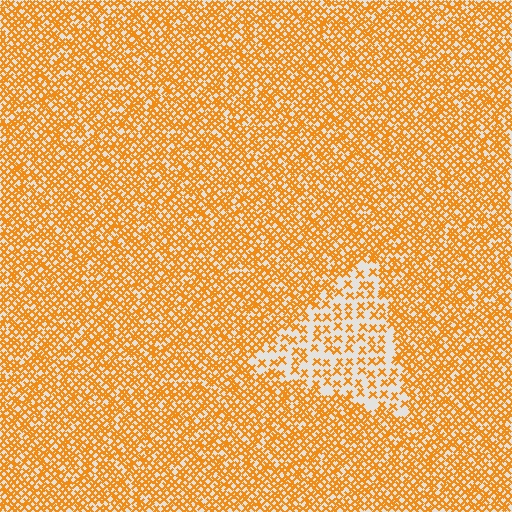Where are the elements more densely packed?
The elements are more densely packed outside the triangle boundary.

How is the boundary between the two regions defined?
The boundary is defined by a change in element density (approximately 2.3x ratio). All elements are the same color, size, and shape.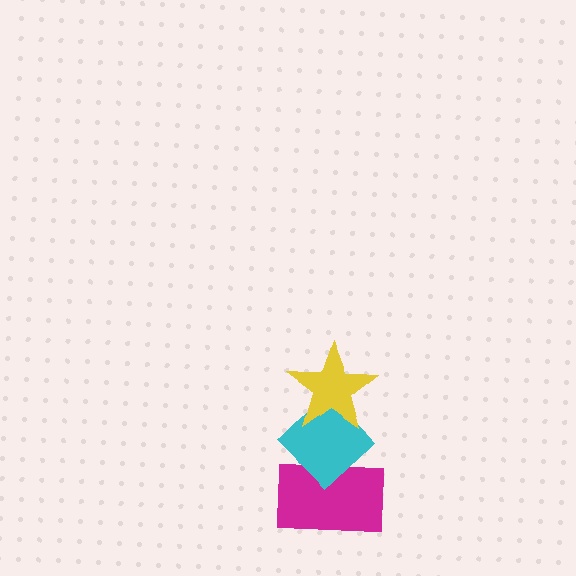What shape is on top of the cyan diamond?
The yellow star is on top of the cyan diamond.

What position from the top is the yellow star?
The yellow star is 1st from the top.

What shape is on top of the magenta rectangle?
The cyan diamond is on top of the magenta rectangle.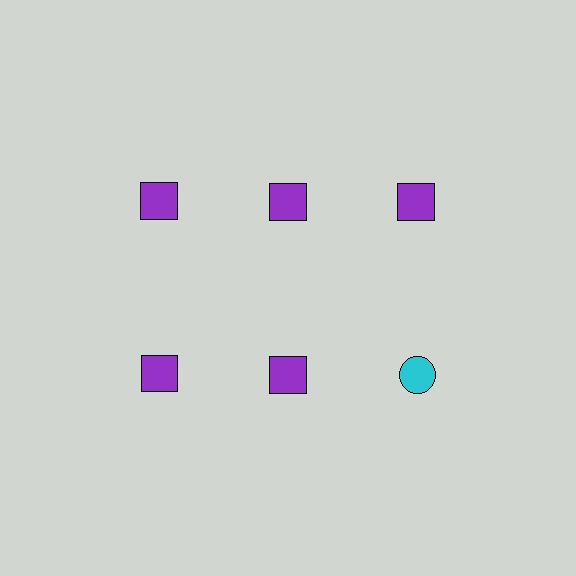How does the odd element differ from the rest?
It differs in both color (cyan instead of purple) and shape (circle instead of square).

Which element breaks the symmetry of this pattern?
The cyan circle in the second row, center column breaks the symmetry. All other shapes are purple squares.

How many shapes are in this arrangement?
There are 6 shapes arranged in a grid pattern.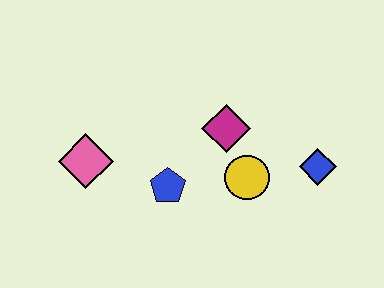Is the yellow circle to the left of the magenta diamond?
No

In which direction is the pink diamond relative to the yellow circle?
The pink diamond is to the left of the yellow circle.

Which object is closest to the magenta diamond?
The yellow circle is closest to the magenta diamond.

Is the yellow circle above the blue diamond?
No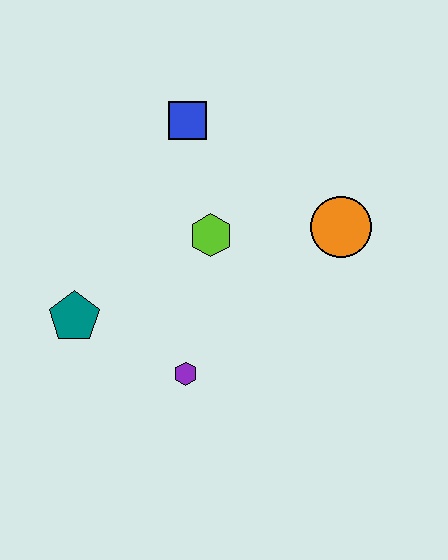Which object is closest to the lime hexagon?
The blue square is closest to the lime hexagon.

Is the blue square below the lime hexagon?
No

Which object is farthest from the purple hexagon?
The blue square is farthest from the purple hexagon.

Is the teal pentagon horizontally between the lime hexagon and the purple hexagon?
No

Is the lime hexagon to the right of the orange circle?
No